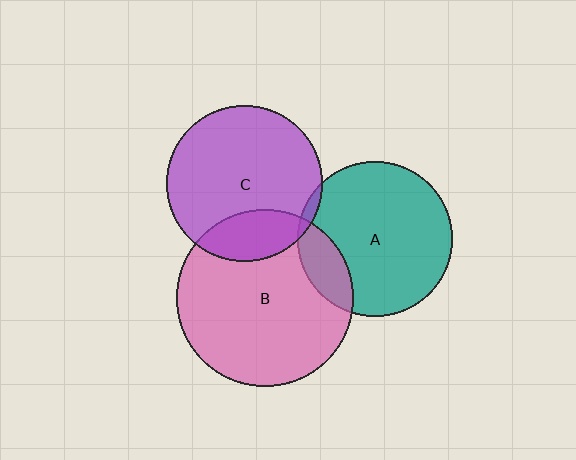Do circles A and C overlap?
Yes.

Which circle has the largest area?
Circle B (pink).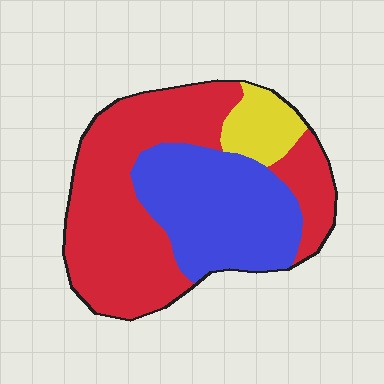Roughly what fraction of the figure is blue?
Blue takes up between a quarter and a half of the figure.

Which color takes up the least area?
Yellow, at roughly 10%.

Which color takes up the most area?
Red, at roughly 55%.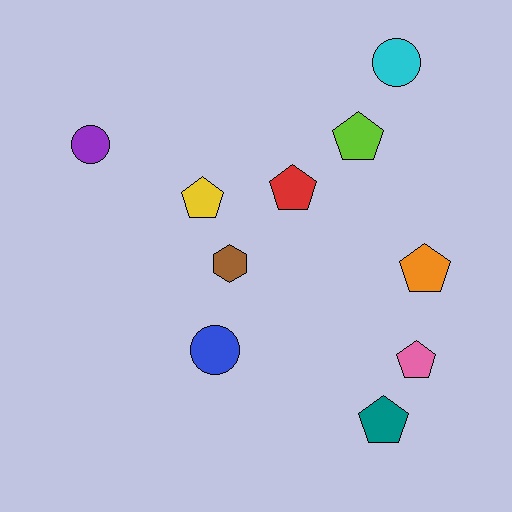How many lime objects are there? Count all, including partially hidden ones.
There is 1 lime object.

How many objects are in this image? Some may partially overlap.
There are 10 objects.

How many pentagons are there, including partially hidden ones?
There are 6 pentagons.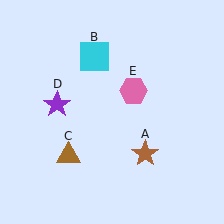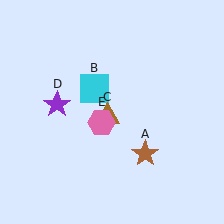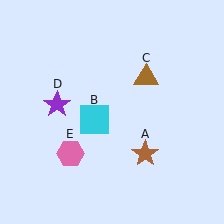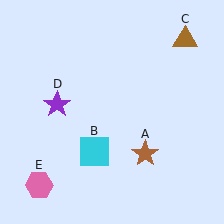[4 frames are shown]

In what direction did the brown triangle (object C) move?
The brown triangle (object C) moved up and to the right.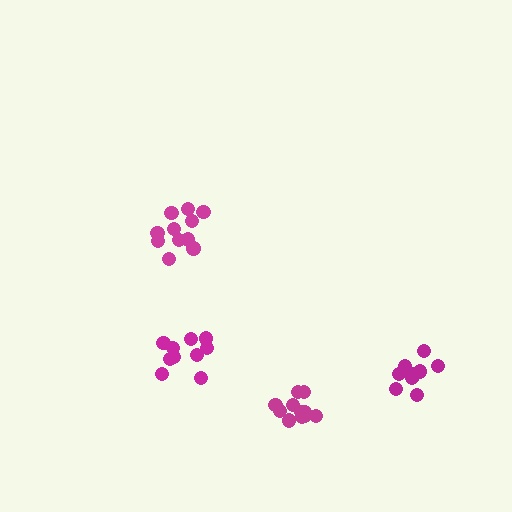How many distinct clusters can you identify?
There are 4 distinct clusters.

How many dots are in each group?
Group 1: 10 dots, Group 2: 11 dots, Group 3: 10 dots, Group 4: 11 dots (42 total).